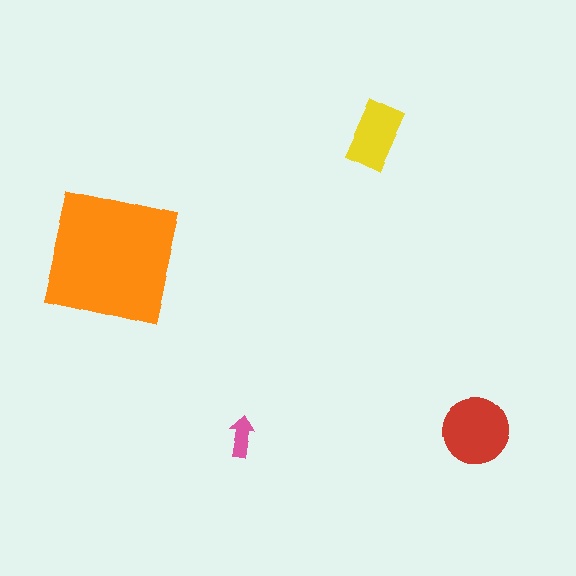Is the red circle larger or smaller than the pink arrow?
Larger.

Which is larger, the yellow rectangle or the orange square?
The orange square.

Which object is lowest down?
The red circle is bottommost.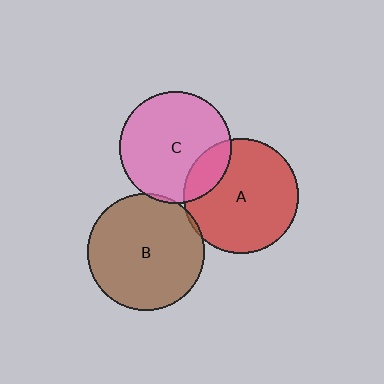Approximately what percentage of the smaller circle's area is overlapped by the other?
Approximately 20%.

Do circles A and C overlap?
Yes.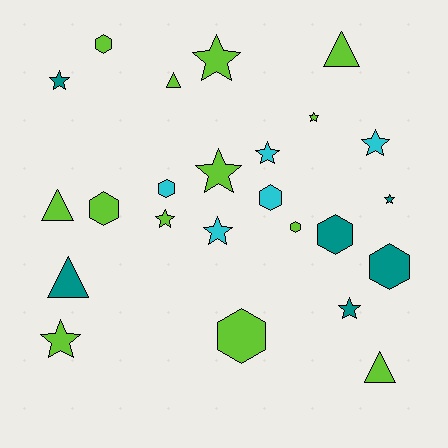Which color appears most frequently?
Lime, with 13 objects.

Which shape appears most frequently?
Star, with 11 objects.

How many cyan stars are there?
There are 3 cyan stars.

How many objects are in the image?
There are 24 objects.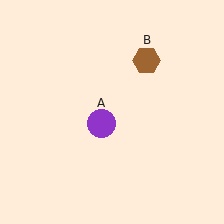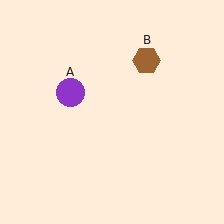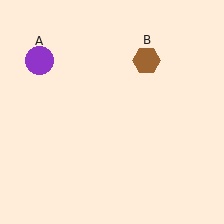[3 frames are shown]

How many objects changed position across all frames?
1 object changed position: purple circle (object A).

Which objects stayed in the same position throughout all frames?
Brown hexagon (object B) remained stationary.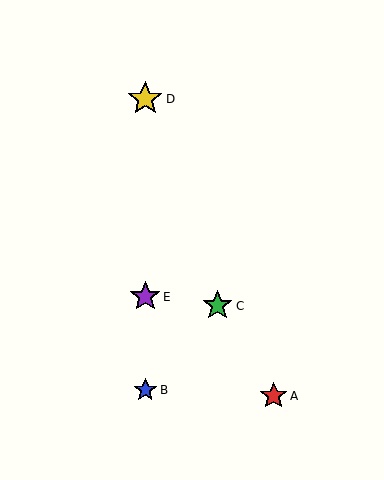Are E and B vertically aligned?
Yes, both are at x≈145.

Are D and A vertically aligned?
No, D is at x≈145 and A is at x≈274.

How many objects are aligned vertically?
3 objects (B, D, E) are aligned vertically.